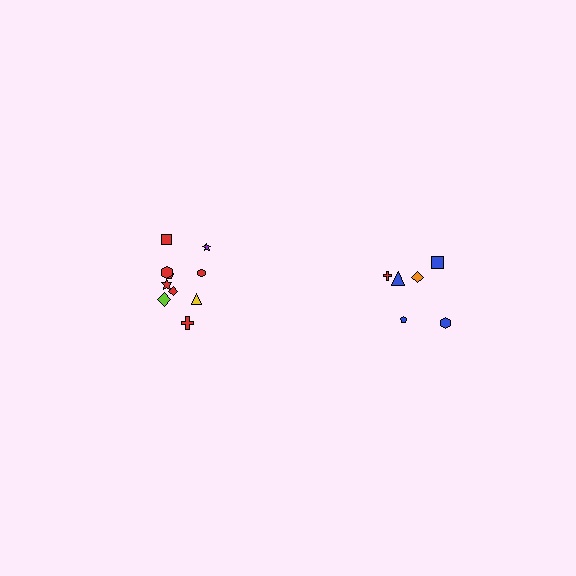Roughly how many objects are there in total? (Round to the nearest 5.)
Roughly 15 objects in total.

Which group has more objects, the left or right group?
The left group.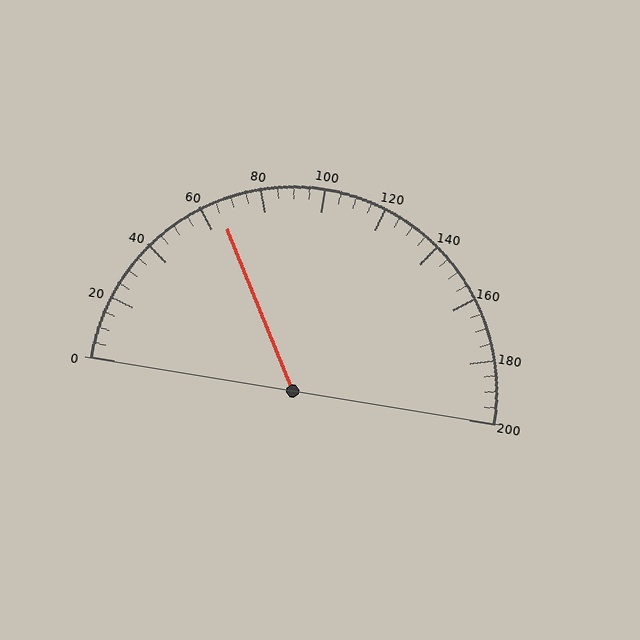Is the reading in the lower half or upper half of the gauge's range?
The reading is in the lower half of the range (0 to 200).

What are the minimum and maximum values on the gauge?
The gauge ranges from 0 to 200.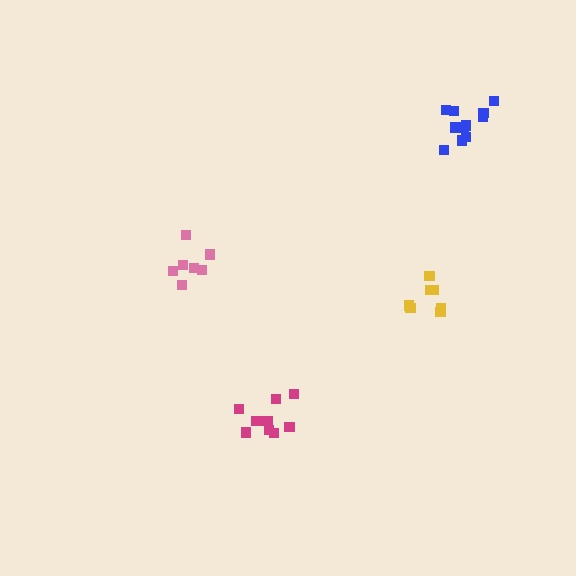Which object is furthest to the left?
The pink cluster is leftmost.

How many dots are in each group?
Group 1: 11 dots, Group 2: 10 dots, Group 3: 7 dots, Group 4: 7 dots (35 total).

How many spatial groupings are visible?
There are 4 spatial groupings.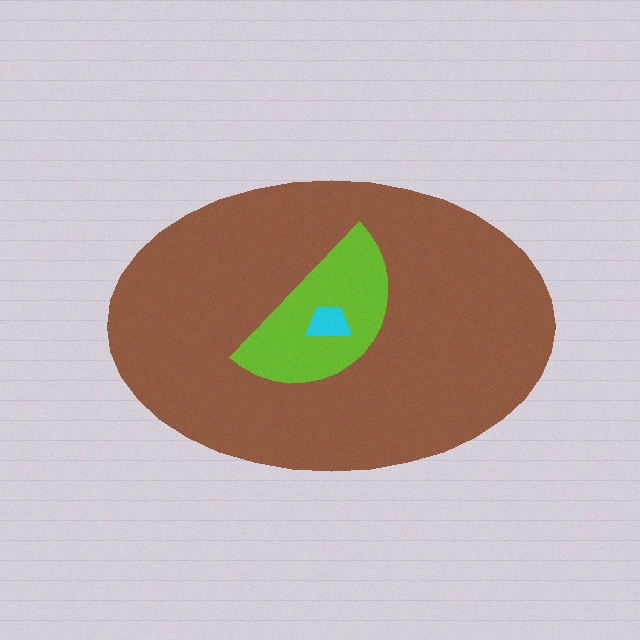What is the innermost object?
The cyan trapezoid.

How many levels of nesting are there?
3.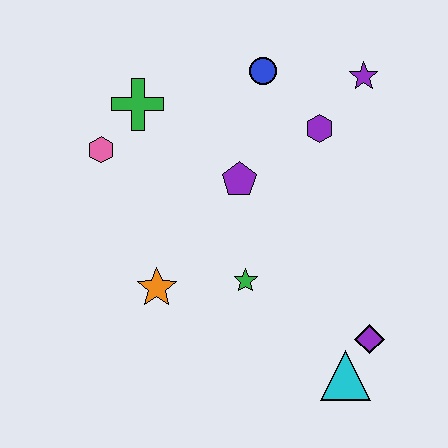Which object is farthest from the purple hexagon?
The cyan triangle is farthest from the purple hexagon.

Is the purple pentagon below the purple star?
Yes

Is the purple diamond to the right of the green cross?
Yes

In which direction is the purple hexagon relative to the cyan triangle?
The purple hexagon is above the cyan triangle.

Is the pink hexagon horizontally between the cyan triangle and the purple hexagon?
No